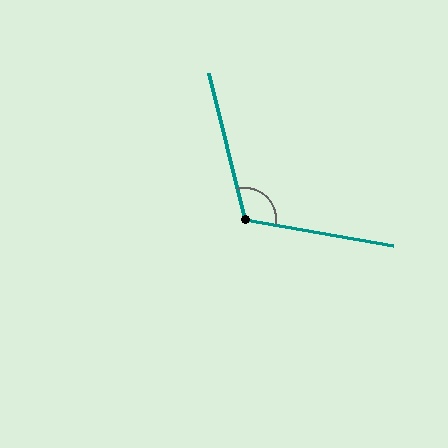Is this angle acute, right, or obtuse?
It is obtuse.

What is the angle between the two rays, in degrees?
Approximately 113 degrees.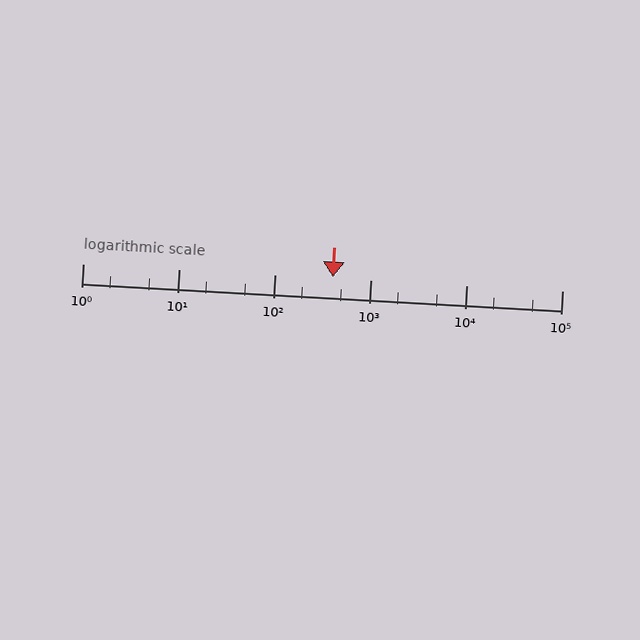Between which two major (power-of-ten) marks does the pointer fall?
The pointer is between 100 and 1000.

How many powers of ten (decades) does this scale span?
The scale spans 5 decades, from 1 to 100000.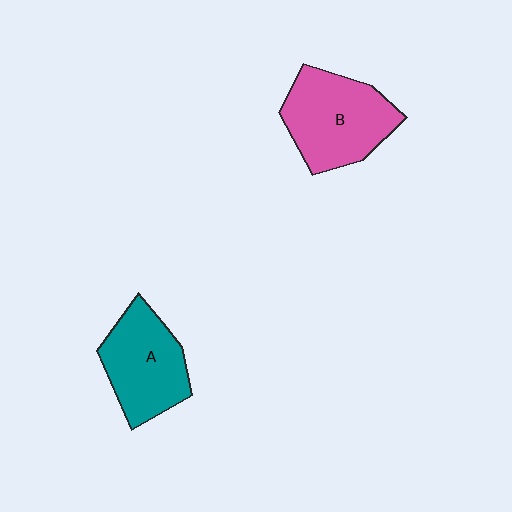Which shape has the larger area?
Shape B (pink).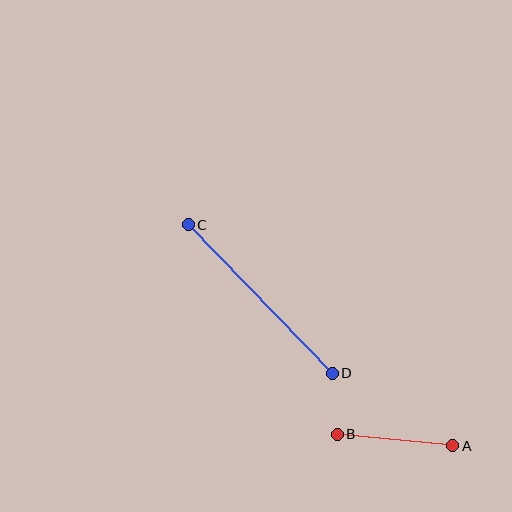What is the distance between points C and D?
The distance is approximately 207 pixels.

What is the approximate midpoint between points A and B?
The midpoint is at approximately (395, 440) pixels.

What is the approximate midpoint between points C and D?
The midpoint is at approximately (260, 299) pixels.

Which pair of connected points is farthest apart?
Points C and D are farthest apart.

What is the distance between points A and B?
The distance is approximately 116 pixels.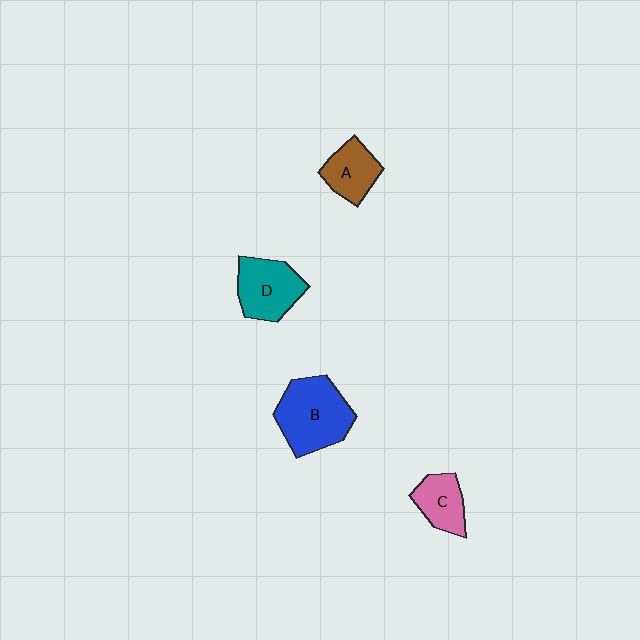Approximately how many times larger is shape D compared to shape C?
Approximately 1.4 times.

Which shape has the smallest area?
Shape C (pink).